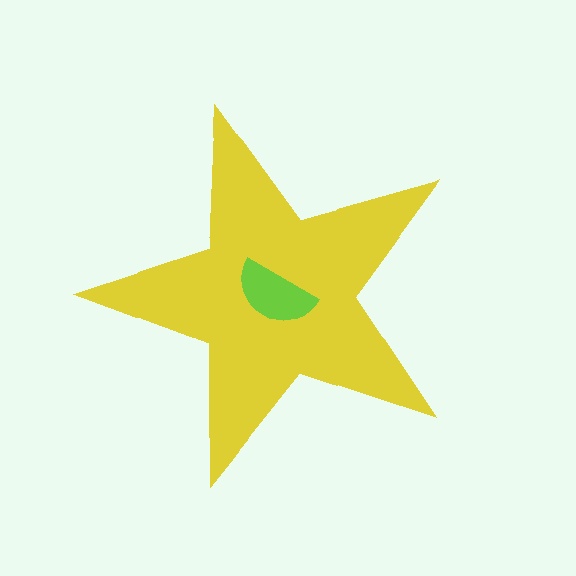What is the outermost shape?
The yellow star.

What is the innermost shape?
The lime semicircle.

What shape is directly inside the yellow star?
The lime semicircle.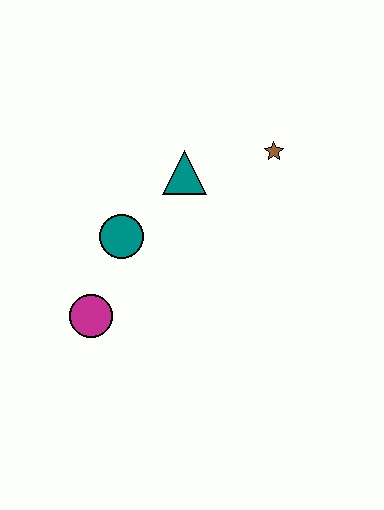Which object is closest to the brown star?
The teal triangle is closest to the brown star.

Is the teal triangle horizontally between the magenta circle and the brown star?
Yes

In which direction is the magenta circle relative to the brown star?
The magenta circle is to the left of the brown star.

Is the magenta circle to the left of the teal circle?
Yes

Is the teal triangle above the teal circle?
Yes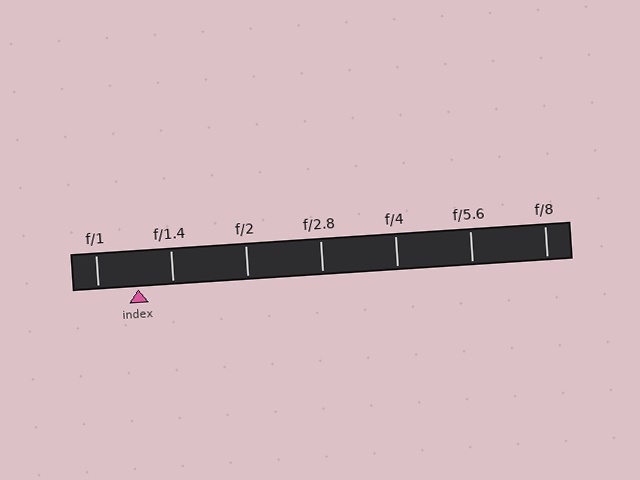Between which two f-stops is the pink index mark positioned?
The index mark is between f/1 and f/1.4.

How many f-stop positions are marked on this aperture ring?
There are 7 f-stop positions marked.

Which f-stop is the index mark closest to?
The index mark is closest to f/1.4.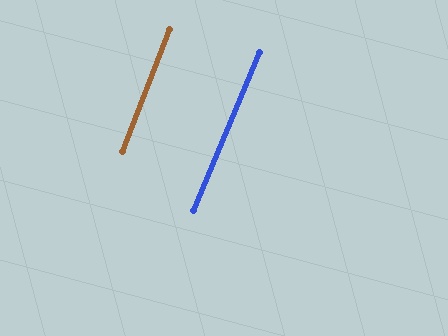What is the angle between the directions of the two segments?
Approximately 2 degrees.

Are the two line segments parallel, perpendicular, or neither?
Parallel — their directions differ by only 1.6°.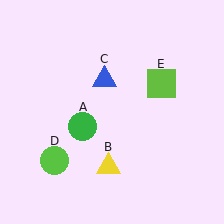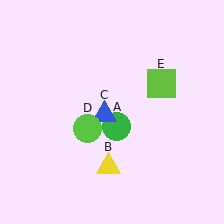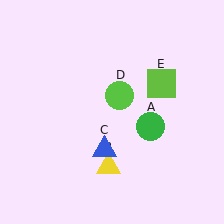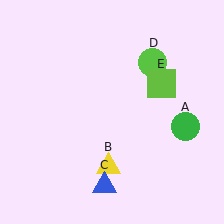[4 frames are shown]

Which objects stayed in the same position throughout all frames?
Yellow triangle (object B) and lime square (object E) remained stationary.